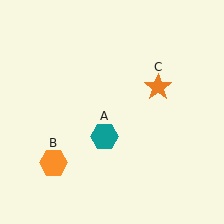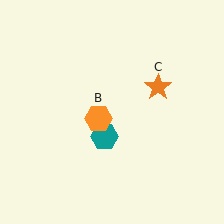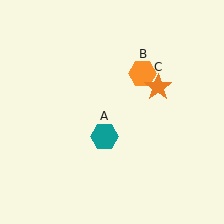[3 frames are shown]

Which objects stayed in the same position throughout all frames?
Teal hexagon (object A) and orange star (object C) remained stationary.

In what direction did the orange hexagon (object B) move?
The orange hexagon (object B) moved up and to the right.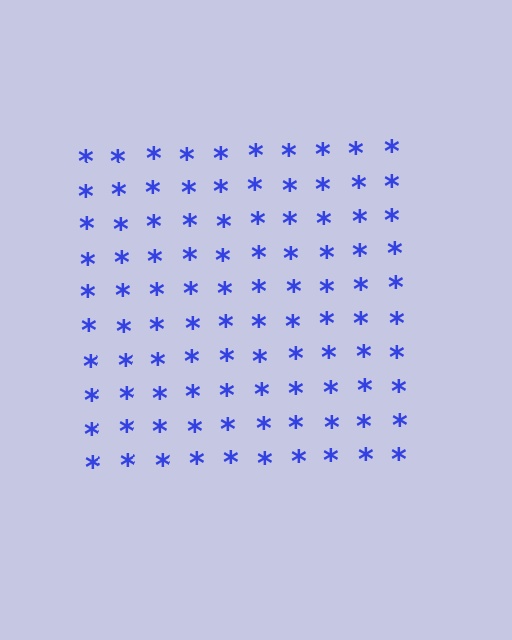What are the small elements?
The small elements are asterisks.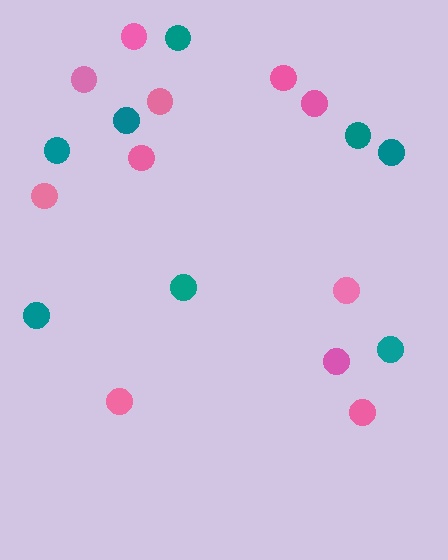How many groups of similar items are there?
There are 2 groups: one group of pink circles (11) and one group of teal circles (8).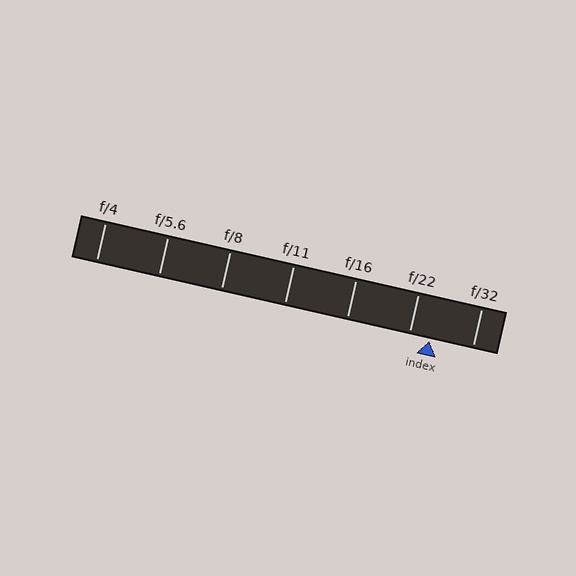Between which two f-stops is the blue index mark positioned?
The index mark is between f/22 and f/32.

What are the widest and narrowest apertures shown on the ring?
The widest aperture shown is f/4 and the narrowest is f/32.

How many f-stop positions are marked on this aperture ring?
There are 7 f-stop positions marked.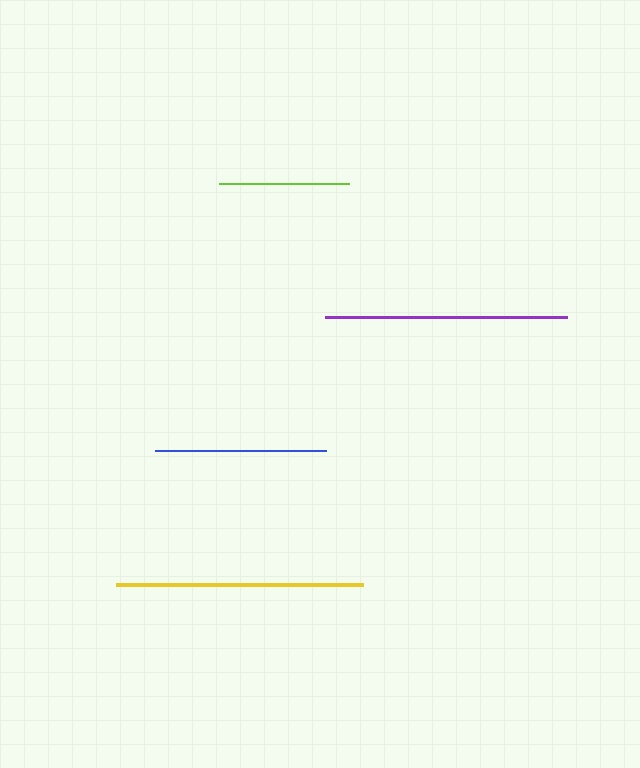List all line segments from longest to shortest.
From longest to shortest: yellow, purple, blue, lime.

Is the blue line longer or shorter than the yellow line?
The yellow line is longer than the blue line.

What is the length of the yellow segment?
The yellow segment is approximately 247 pixels long.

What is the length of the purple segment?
The purple segment is approximately 242 pixels long.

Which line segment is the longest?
The yellow line is the longest at approximately 247 pixels.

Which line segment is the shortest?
The lime line is the shortest at approximately 130 pixels.